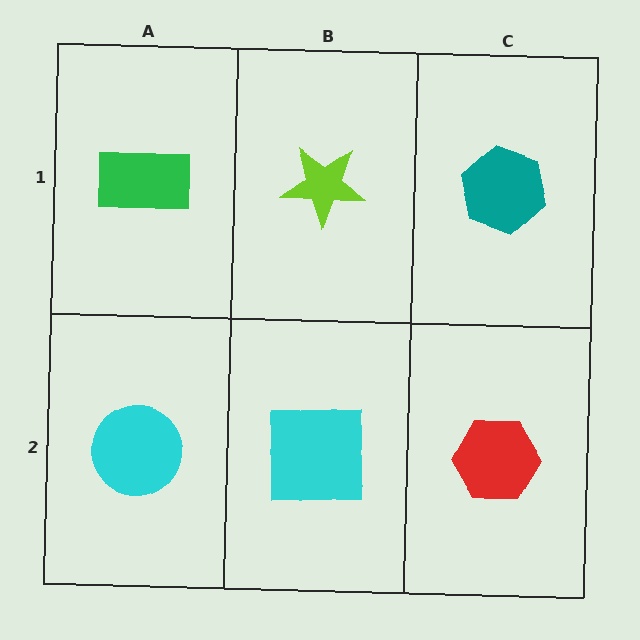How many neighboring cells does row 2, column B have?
3.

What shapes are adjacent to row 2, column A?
A green rectangle (row 1, column A), a cyan square (row 2, column B).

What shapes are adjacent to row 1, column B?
A cyan square (row 2, column B), a green rectangle (row 1, column A), a teal hexagon (row 1, column C).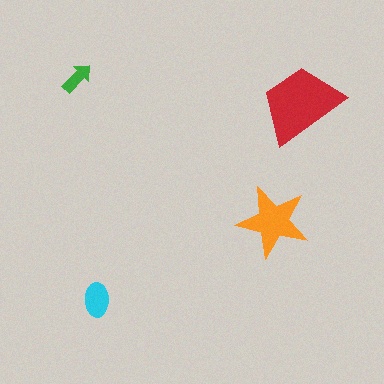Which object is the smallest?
The green arrow.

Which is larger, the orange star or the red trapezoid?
The red trapezoid.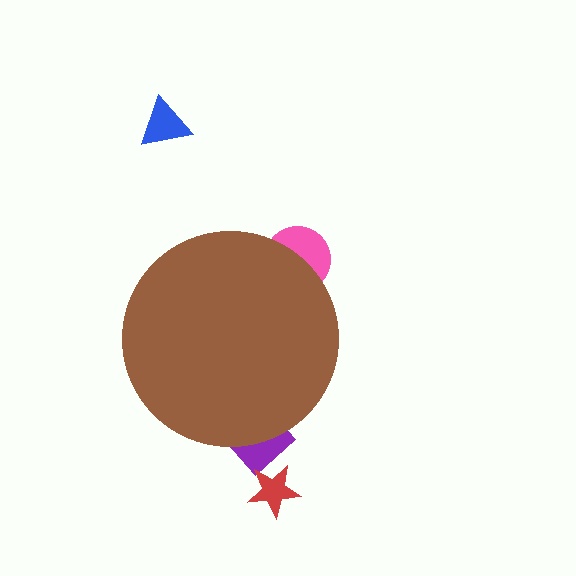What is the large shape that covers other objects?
A brown circle.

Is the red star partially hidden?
No, the red star is fully visible.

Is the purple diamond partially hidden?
Yes, the purple diamond is partially hidden behind the brown circle.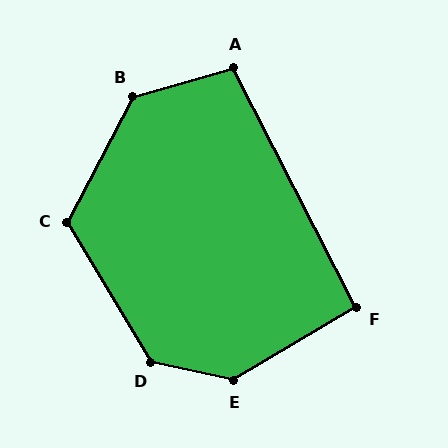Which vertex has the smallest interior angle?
F, at approximately 93 degrees.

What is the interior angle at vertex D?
Approximately 133 degrees (obtuse).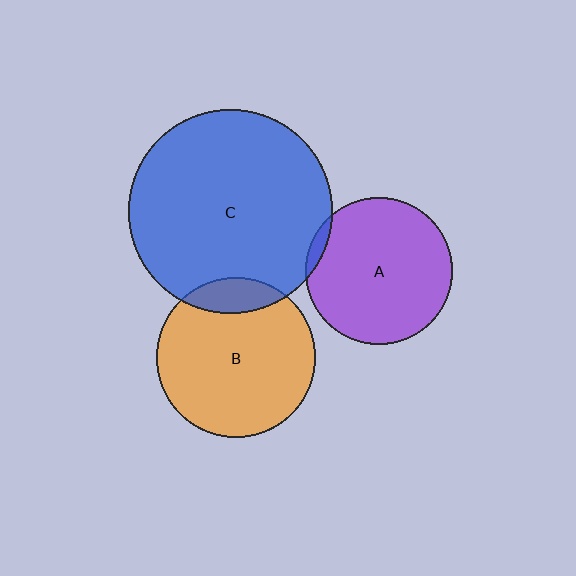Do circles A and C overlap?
Yes.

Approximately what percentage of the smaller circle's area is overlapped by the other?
Approximately 5%.